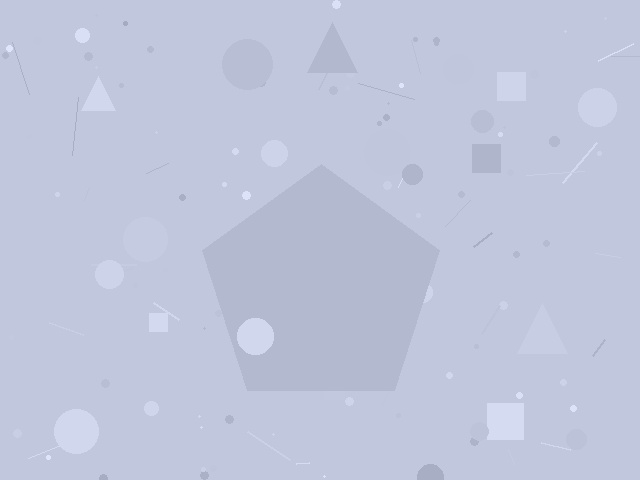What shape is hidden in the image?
A pentagon is hidden in the image.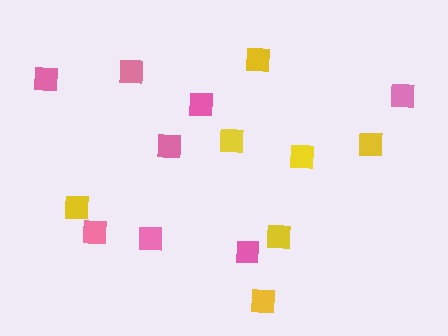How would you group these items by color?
There are 2 groups: one group of pink squares (8) and one group of yellow squares (7).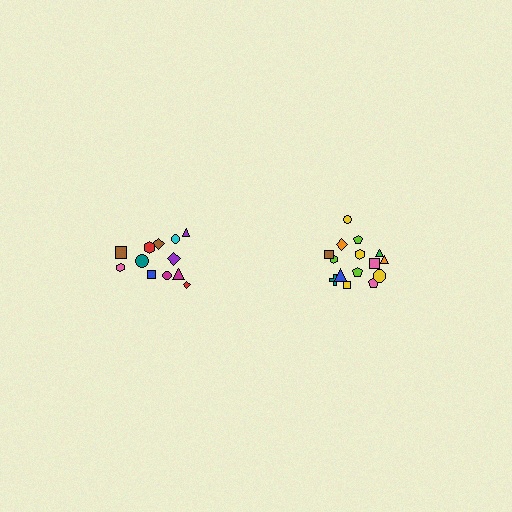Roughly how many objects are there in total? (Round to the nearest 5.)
Roughly 25 objects in total.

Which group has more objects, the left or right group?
The right group.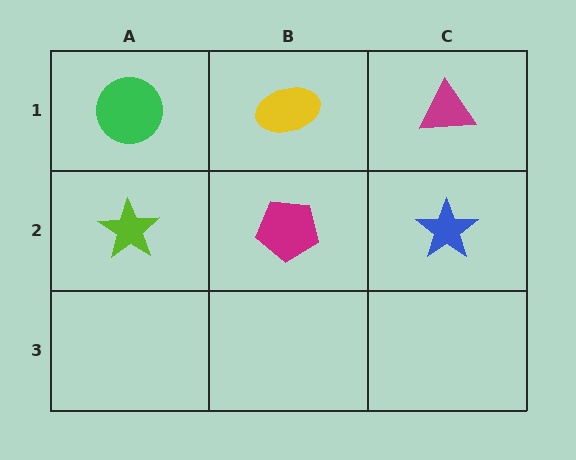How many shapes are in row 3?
0 shapes.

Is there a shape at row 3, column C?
No, that cell is empty.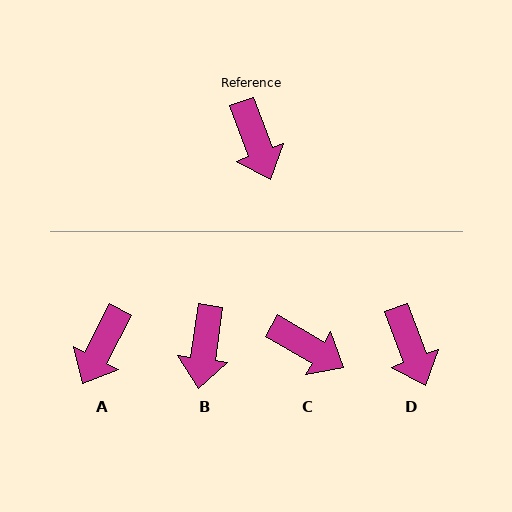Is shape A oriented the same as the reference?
No, it is off by about 48 degrees.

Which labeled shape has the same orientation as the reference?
D.